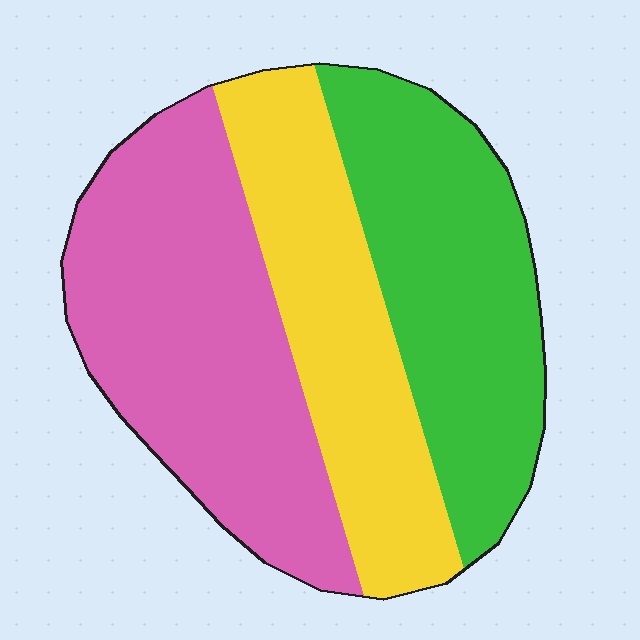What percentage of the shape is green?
Green takes up about one third (1/3) of the shape.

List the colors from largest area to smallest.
From largest to smallest: pink, green, yellow.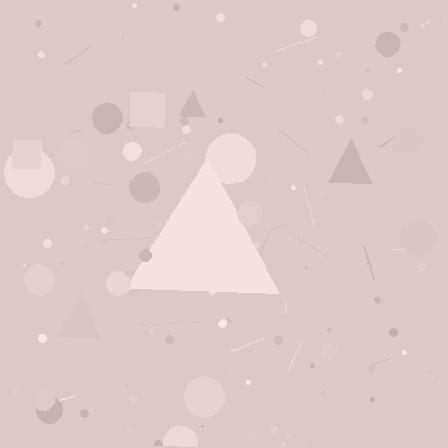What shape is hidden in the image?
A triangle is hidden in the image.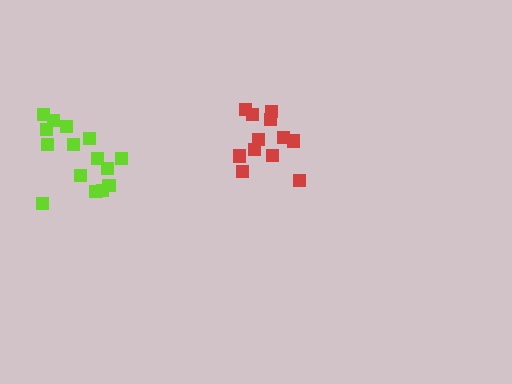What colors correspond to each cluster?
The clusters are colored: lime, red.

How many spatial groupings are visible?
There are 2 spatial groupings.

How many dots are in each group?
Group 1: 15 dots, Group 2: 12 dots (27 total).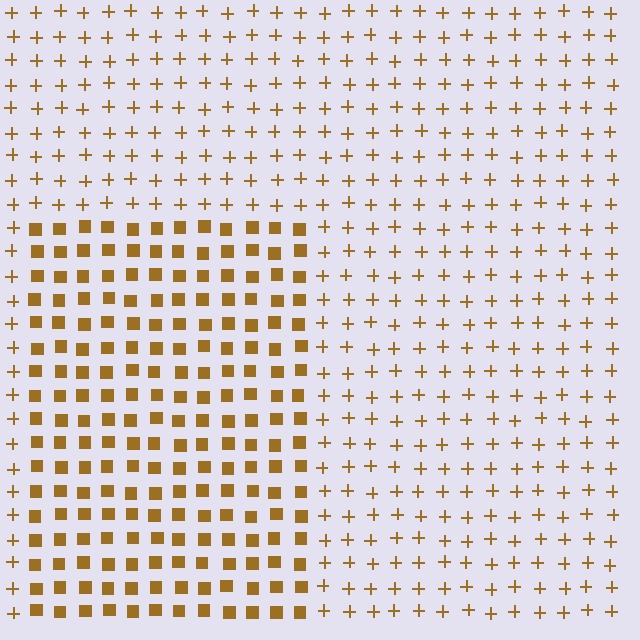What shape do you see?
I see a rectangle.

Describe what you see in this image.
The image is filled with small brown elements arranged in a uniform grid. A rectangle-shaped region contains squares, while the surrounding area contains plus signs. The boundary is defined purely by the change in element shape.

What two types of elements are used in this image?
The image uses squares inside the rectangle region and plus signs outside it.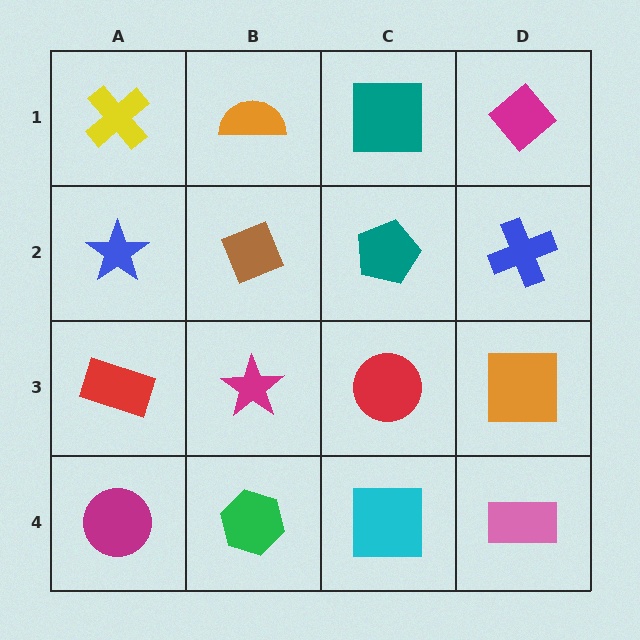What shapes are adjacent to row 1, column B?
A brown diamond (row 2, column B), a yellow cross (row 1, column A), a teal square (row 1, column C).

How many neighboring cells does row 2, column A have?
3.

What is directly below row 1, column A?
A blue star.